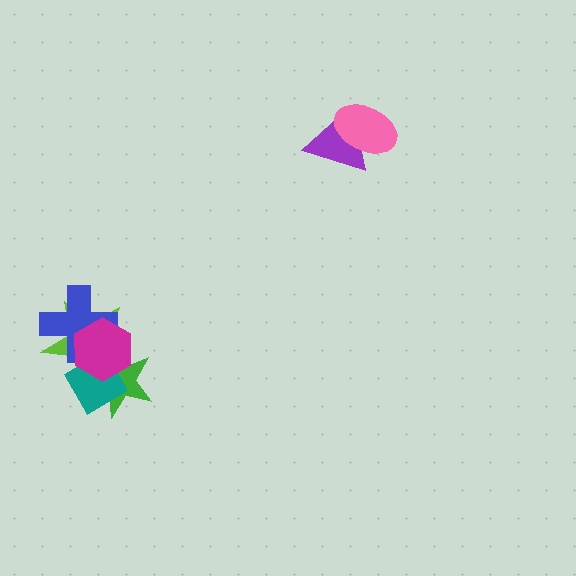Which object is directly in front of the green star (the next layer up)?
The lime star is directly in front of the green star.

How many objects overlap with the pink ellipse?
1 object overlaps with the pink ellipse.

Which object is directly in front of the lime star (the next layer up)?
The teal diamond is directly in front of the lime star.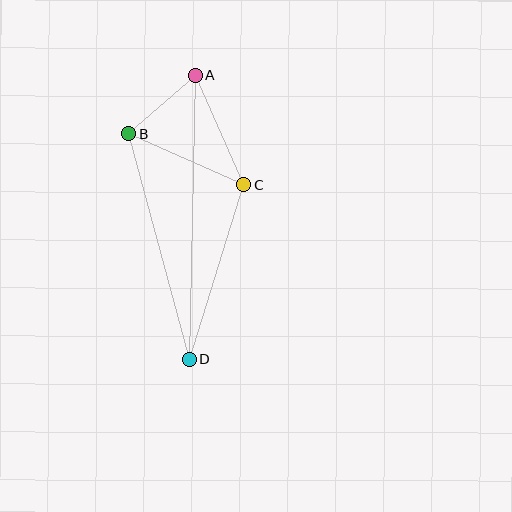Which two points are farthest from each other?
Points A and D are farthest from each other.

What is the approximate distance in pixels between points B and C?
The distance between B and C is approximately 126 pixels.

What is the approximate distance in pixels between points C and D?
The distance between C and D is approximately 183 pixels.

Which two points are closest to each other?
Points A and B are closest to each other.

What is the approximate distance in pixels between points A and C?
The distance between A and C is approximately 120 pixels.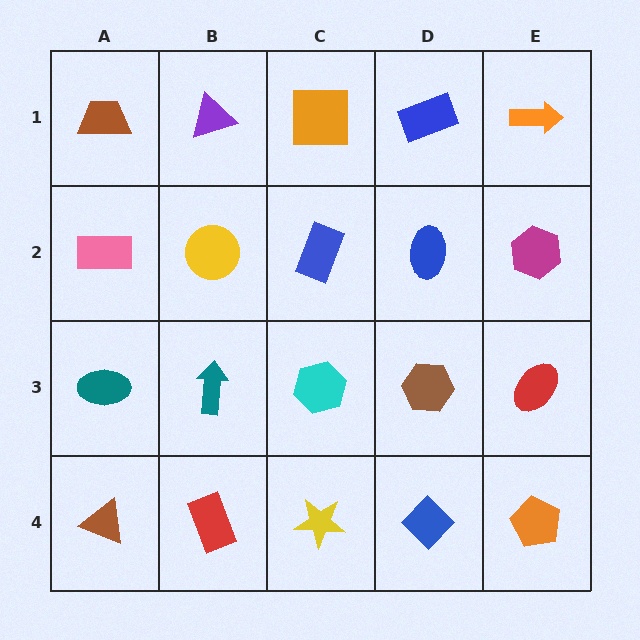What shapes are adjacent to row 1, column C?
A blue rectangle (row 2, column C), a purple triangle (row 1, column B), a blue rectangle (row 1, column D).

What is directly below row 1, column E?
A magenta hexagon.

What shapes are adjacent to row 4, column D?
A brown hexagon (row 3, column D), a yellow star (row 4, column C), an orange pentagon (row 4, column E).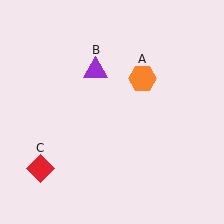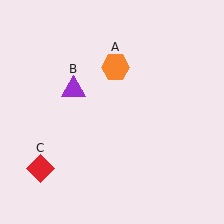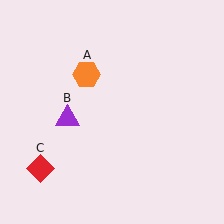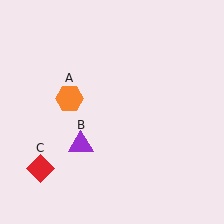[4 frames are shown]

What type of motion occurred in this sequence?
The orange hexagon (object A), purple triangle (object B) rotated counterclockwise around the center of the scene.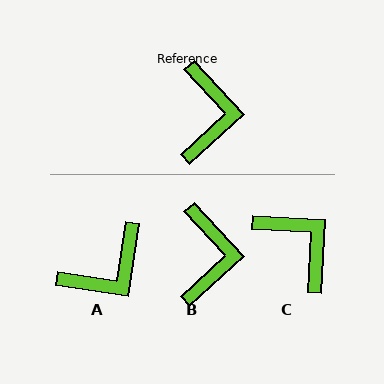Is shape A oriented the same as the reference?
No, it is off by about 52 degrees.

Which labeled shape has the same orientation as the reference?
B.